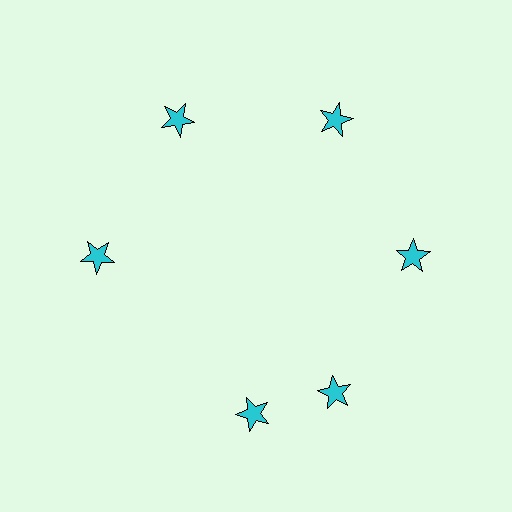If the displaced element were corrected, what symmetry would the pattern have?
It would have 6-fold rotational symmetry — the pattern would map onto itself every 60 degrees.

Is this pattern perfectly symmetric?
No. The 6 cyan stars are arranged in a ring, but one element near the 7 o'clock position is rotated out of alignment along the ring, breaking the 6-fold rotational symmetry.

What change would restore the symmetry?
The symmetry would be restored by rotating it back into even spacing with its neighbors so that all 6 stars sit at equal angles and equal distance from the center.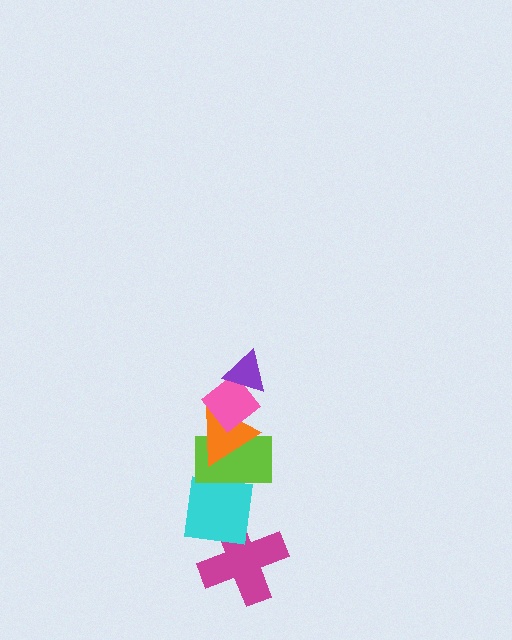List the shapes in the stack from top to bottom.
From top to bottom: the purple triangle, the pink diamond, the orange triangle, the lime rectangle, the cyan square, the magenta cross.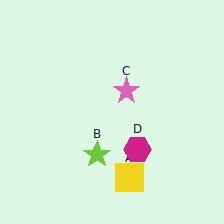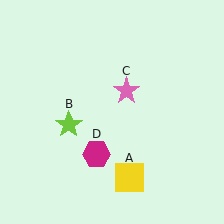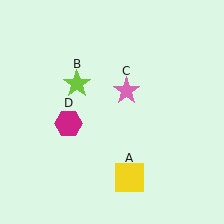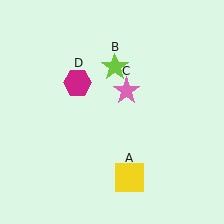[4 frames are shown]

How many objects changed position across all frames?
2 objects changed position: lime star (object B), magenta hexagon (object D).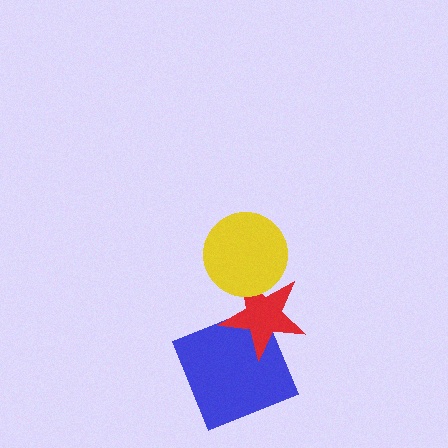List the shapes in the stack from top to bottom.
From top to bottom: the yellow circle, the red star, the blue square.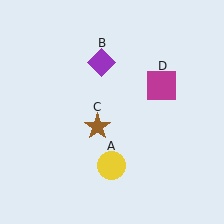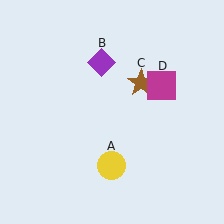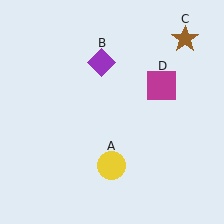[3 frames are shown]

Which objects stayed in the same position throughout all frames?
Yellow circle (object A) and purple diamond (object B) and magenta square (object D) remained stationary.